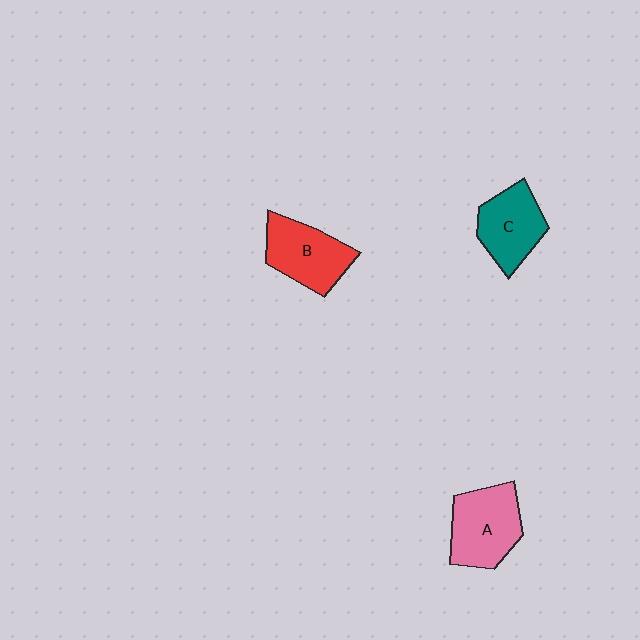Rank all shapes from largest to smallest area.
From largest to smallest: A (pink), B (red), C (teal).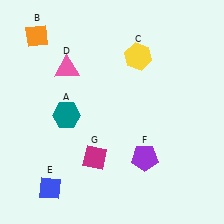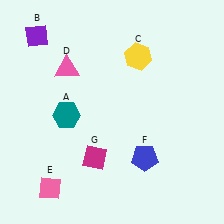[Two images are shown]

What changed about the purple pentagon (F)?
In Image 1, F is purple. In Image 2, it changed to blue.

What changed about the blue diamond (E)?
In Image 1, E is blue. In Image 2, it changed to pink.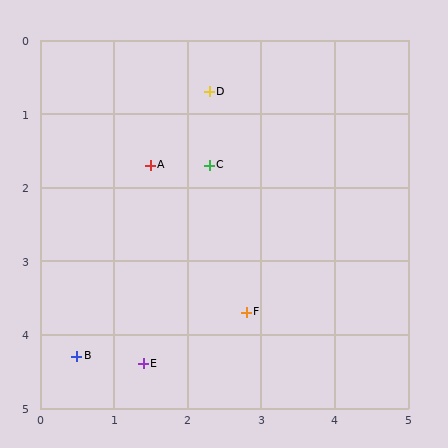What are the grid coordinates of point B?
Point B is at approximately (0.5, 4.3).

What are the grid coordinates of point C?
Point C is at approximately (2.3, 1.7).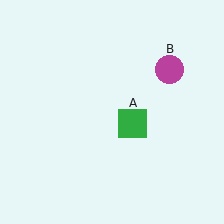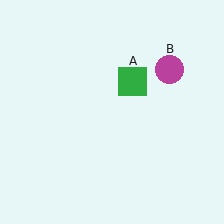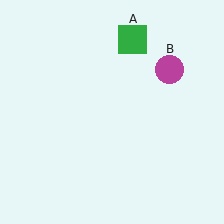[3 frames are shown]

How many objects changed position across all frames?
1 object changed position: green square (object A).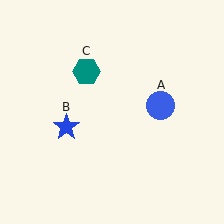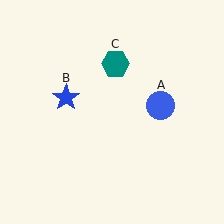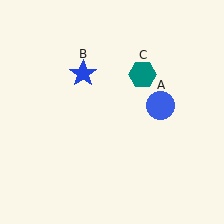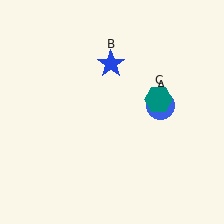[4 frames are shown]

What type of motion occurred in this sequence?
The blue star (object B), teal hexagon (object C) rotated clockwise around the center of the scene.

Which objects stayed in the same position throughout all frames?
Blue circle (object A) remained stationary.